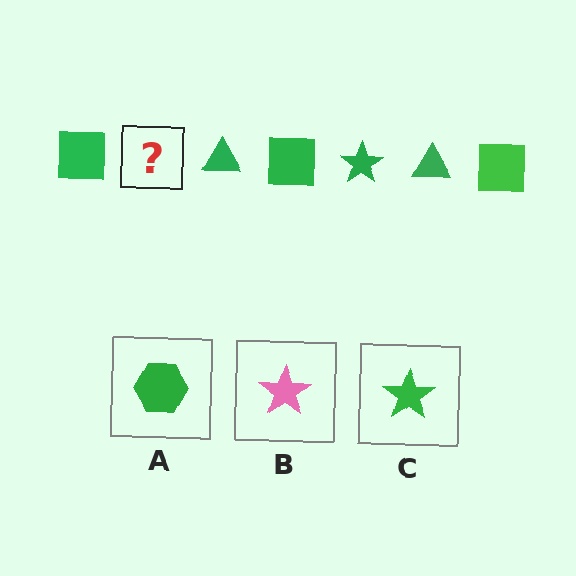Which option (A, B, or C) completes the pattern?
C.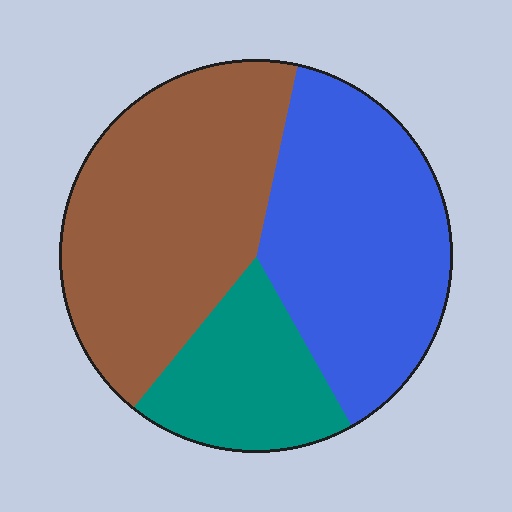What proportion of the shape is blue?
Blue covers 38% of the shape.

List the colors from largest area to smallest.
From largest to smallest: brown, blue, teal.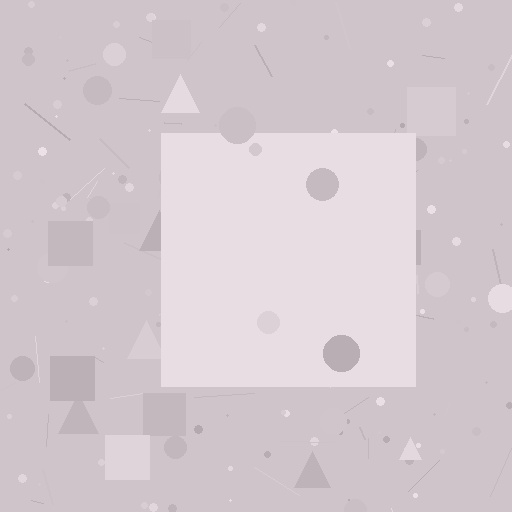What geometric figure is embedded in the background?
A square is embedded in the background.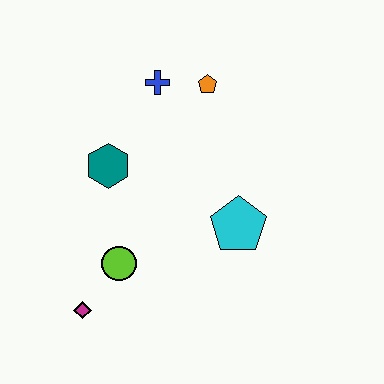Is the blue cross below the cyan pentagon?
No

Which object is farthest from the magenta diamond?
The orange pentagon is farthest from the magenta diamond.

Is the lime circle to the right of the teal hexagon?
Yes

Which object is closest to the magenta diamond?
The lime circle is closest to the magenta diamond.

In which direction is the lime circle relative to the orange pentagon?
The lime circle is below the orange pentagon.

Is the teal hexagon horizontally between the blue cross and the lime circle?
No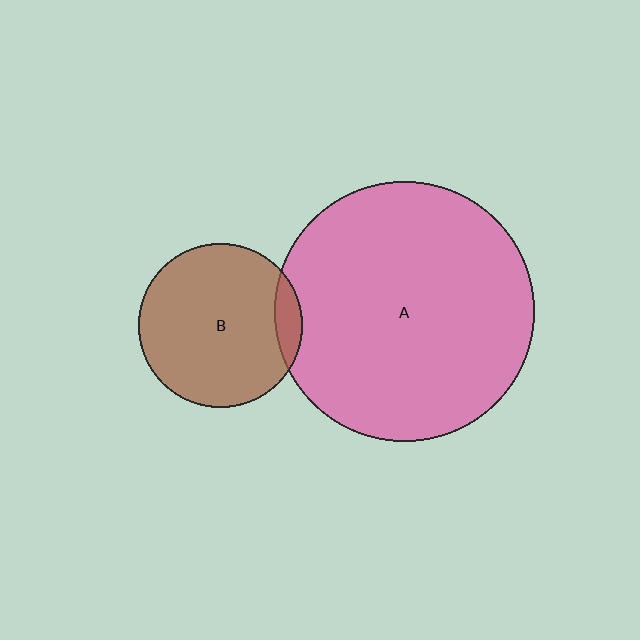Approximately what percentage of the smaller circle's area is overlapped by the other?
Approximately 10%.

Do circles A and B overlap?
Yes.